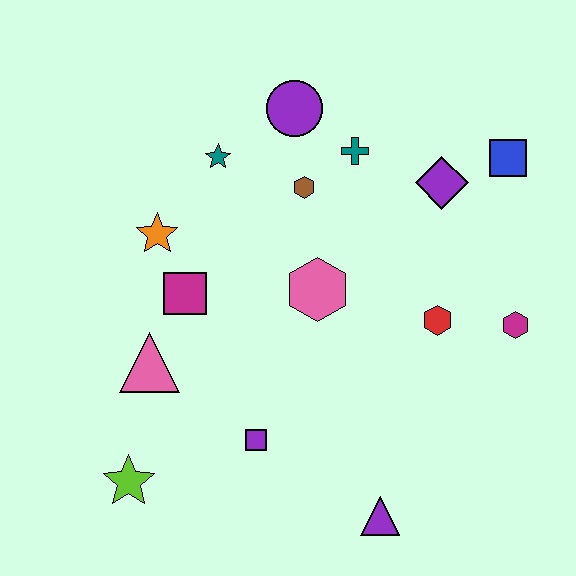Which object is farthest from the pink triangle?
The blue square is farthest from the pink triangle.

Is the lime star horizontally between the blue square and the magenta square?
No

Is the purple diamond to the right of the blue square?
No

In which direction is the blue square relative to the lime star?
The blue square is to the right of the lime star.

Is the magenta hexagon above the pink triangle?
Yes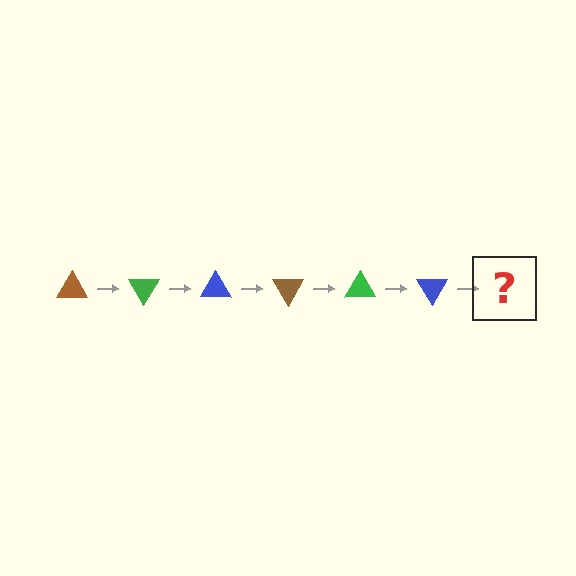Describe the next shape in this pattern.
It should be a brown triangle, rotated 360 degrees from the start.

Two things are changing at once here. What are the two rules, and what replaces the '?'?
The two rules are that it rotates 60 degrees each step and the color cycles through brown, green, and blue. The '?' should be a brown triangle, rotated 360 degrees from the start.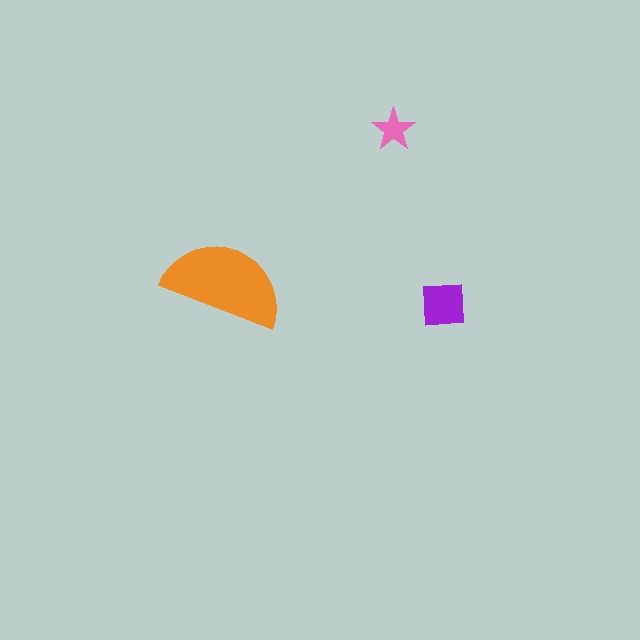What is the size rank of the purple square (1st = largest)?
2nd.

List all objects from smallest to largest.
The pink star, the purple square, the orange semicircle.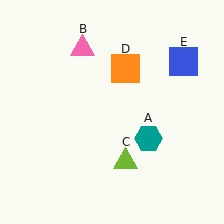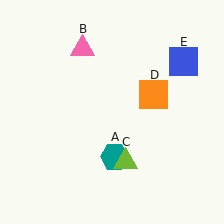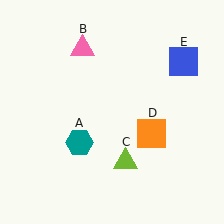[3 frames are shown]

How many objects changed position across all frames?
2 objects changed position: teal hexagon (object A), orange square (object D).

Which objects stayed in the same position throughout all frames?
Pink triangle (object B) and lime triangle (object C) and blue square (object E) remained stationary.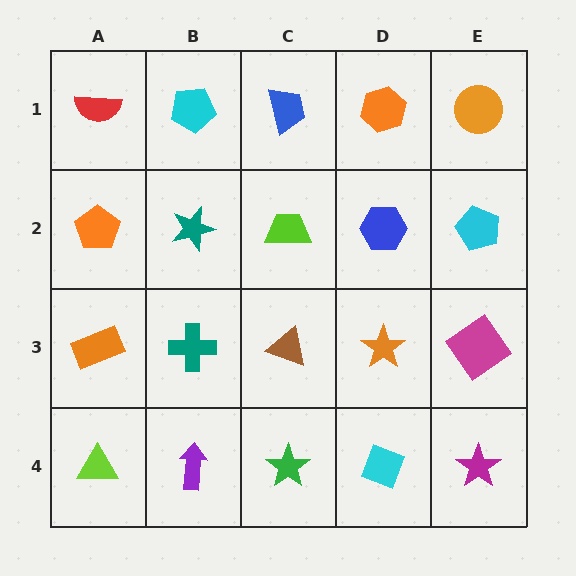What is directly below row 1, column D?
A blue hexagon.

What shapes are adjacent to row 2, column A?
A red semicircle (row 1, column A), an orange rectangle (row 3, column A), a teal star (row 2, column B).